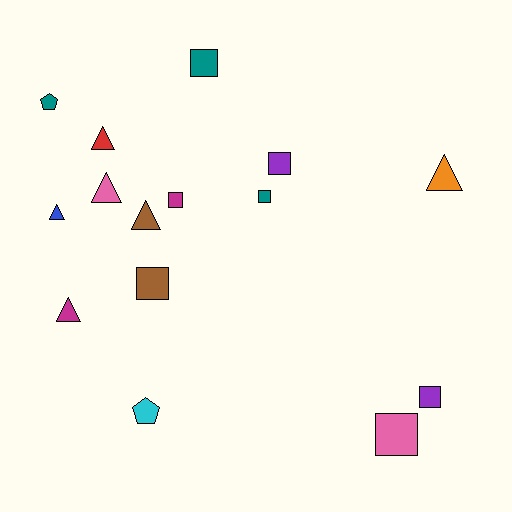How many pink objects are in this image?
There are 2 pink objects.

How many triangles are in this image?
There are 6 triangles.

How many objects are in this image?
There are 15 objects.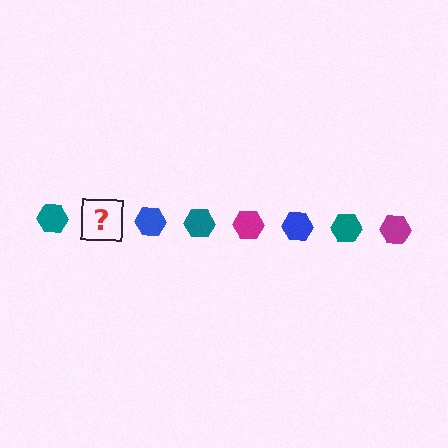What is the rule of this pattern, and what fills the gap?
The rule is that the pattern cycles through teal, magenta, blue hexagons. The gap should be filled with a magenta hexagon.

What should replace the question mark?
The question mark should be replaced with a magenta hexagon.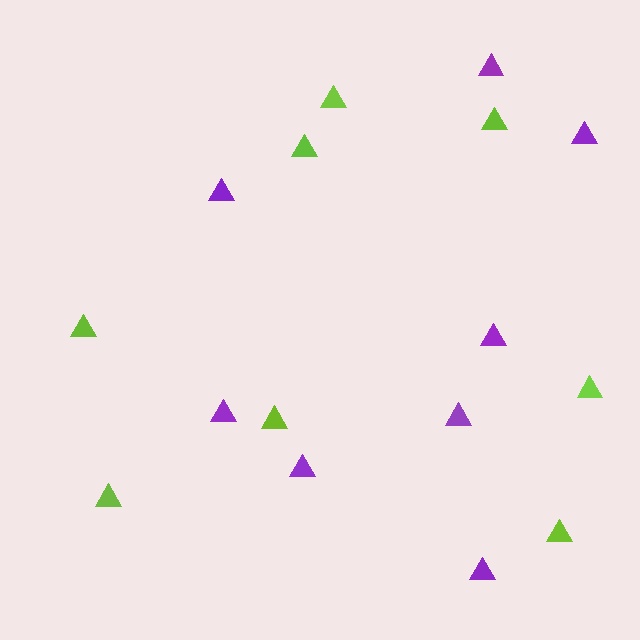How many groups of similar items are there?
There are 2 groups: one group of lime triangles (8) and one group of purple triangles (8).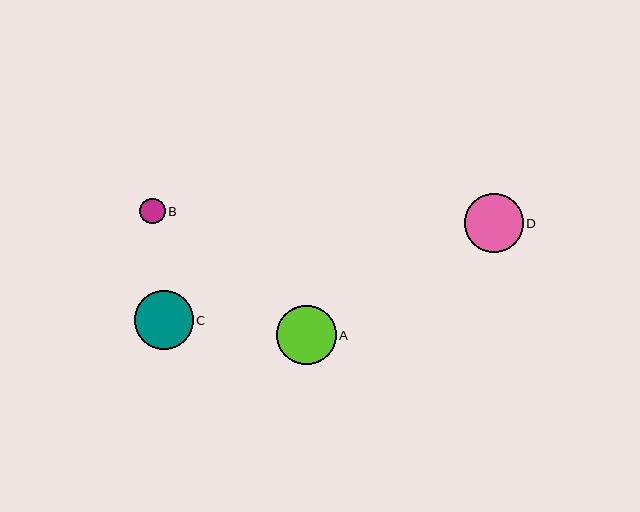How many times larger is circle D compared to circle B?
Circle D is approximately 2.3 times the size of circle B.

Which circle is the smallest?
Circle B is the smallest with a size of approximately 26 pixels.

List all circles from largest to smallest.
From largest to smallest: A, C, D, B.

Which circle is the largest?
Circle A is the largest with a size of approximately 59 pixels.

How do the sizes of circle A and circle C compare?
Circle A and circle C are approximately the same size.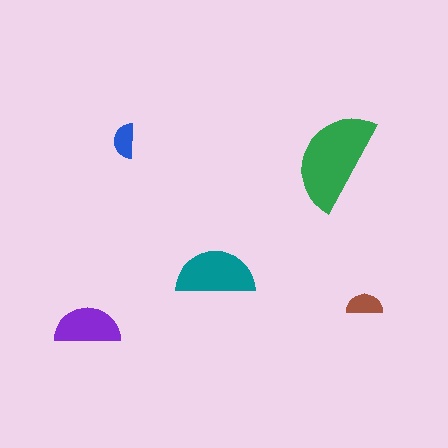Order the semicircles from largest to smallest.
the green one, the teal one, the purple one, the brown one, the blue one.